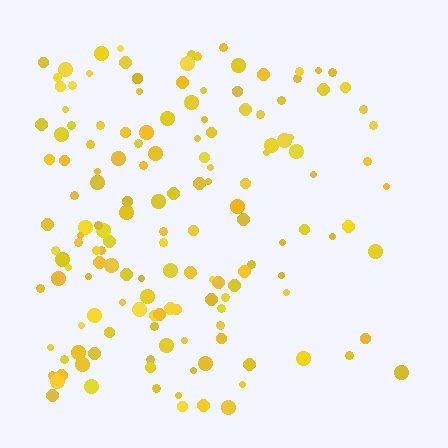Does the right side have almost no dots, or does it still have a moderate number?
Still a moderate number, just noticeably fewer than the left.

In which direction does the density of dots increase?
From right to left, with the left side densest.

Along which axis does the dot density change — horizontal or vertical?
Horizontal.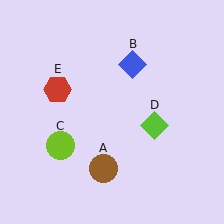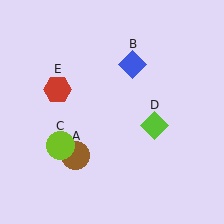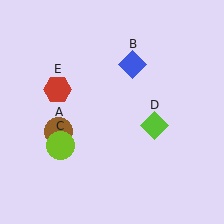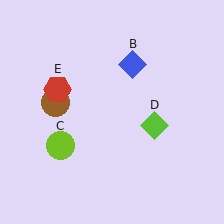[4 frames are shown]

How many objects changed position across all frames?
1 object changed position: brown circle (object A).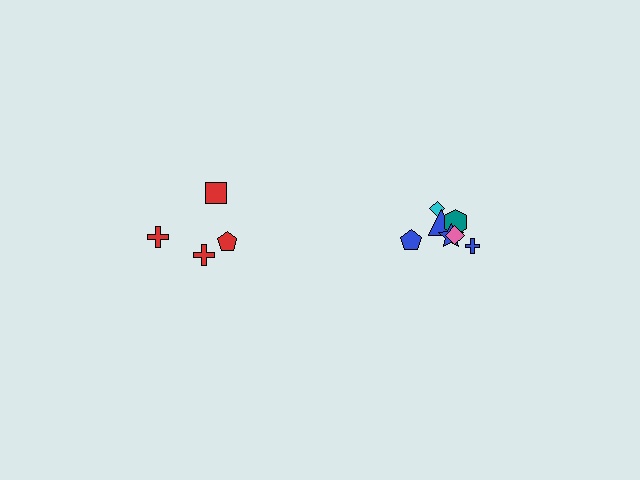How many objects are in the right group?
There are 7 objects.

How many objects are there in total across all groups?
There are 11 objects.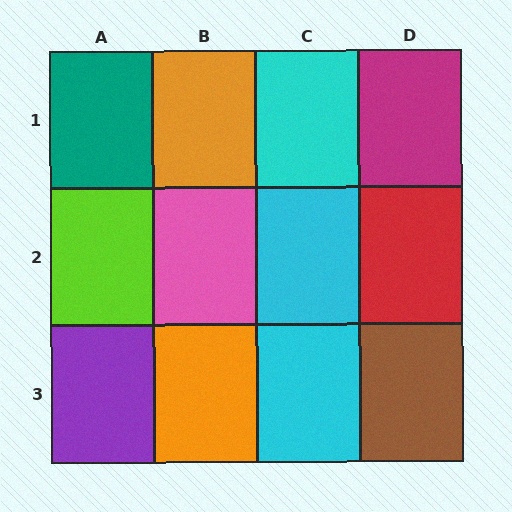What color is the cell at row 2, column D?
Red.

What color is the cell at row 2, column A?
Lime.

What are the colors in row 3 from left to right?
Purple, orange, cyan, brown.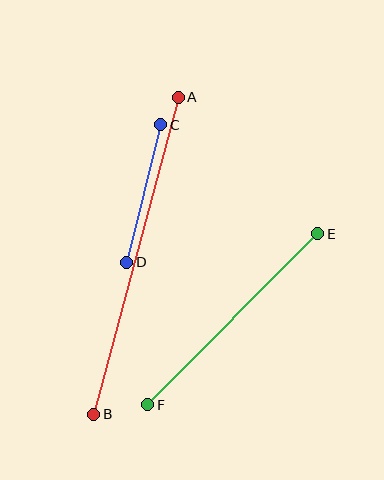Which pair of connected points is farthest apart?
Points A and B are farthest apart.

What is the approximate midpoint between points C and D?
The midpoint is at approximately (144, 194) pixels.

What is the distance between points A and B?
The distance is approximately 328 pixels.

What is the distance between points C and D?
The distance is approximately 141 pixels.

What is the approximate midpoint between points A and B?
The midpoint is at approximately (136, 256) pixels.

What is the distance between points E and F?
The distance is approximately 241 pixels.